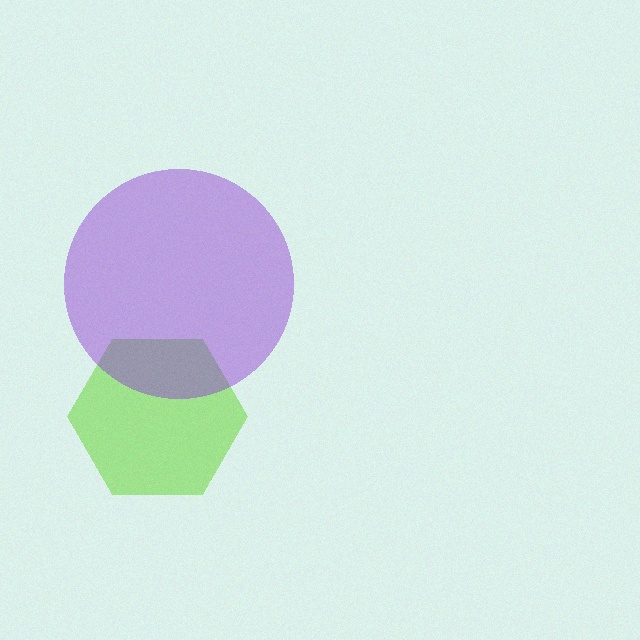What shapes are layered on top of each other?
The layered shapes are: a lime hexagon, a purple circle.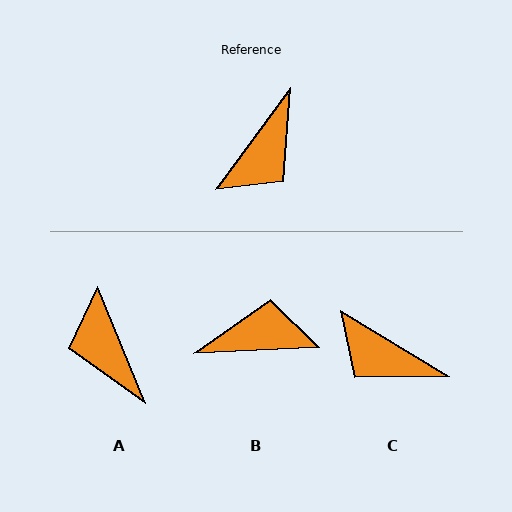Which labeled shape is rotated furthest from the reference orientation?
B, about 129 degrees away.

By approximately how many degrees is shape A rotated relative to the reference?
Approximately 121 degrees clockwise.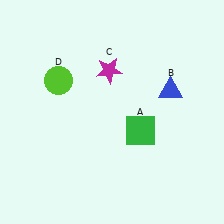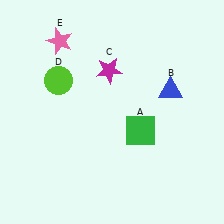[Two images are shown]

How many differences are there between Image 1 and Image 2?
There is 1 difference between the two images.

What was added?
A pink star (E) was added in Image 2.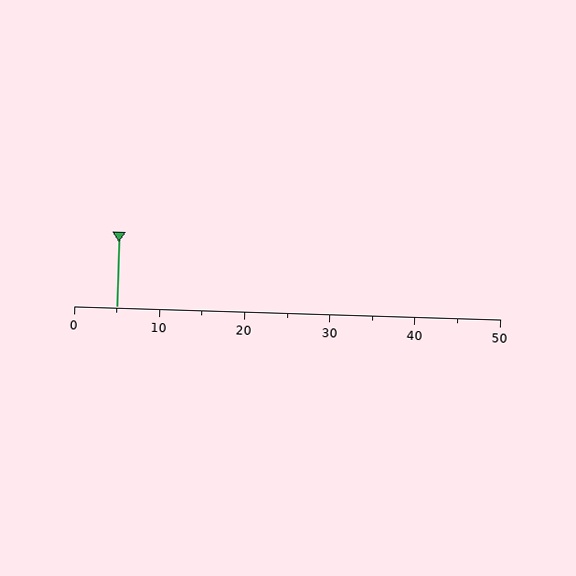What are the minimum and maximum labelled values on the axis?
The axis runs from 0 to 50.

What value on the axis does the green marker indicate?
The marker indicates approximately 5.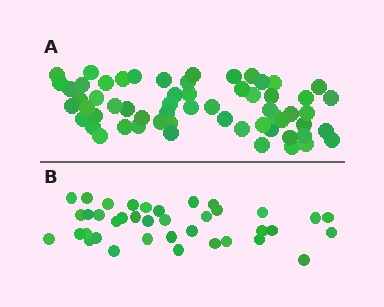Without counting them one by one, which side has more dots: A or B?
Region A (the top region) has more dots.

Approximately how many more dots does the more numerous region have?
Region A has approximately 20 more dots than region B.